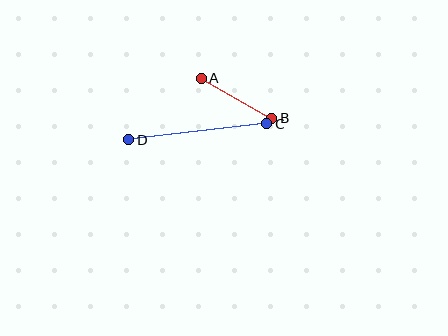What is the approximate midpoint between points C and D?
The midpoint is at approximately (198, 132) pixels.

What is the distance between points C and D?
The distance is approximately 139 pixels.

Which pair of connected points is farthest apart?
Points C and D are farthest apart.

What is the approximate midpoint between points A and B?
The midpoint is at approximately (236, 98) pixels.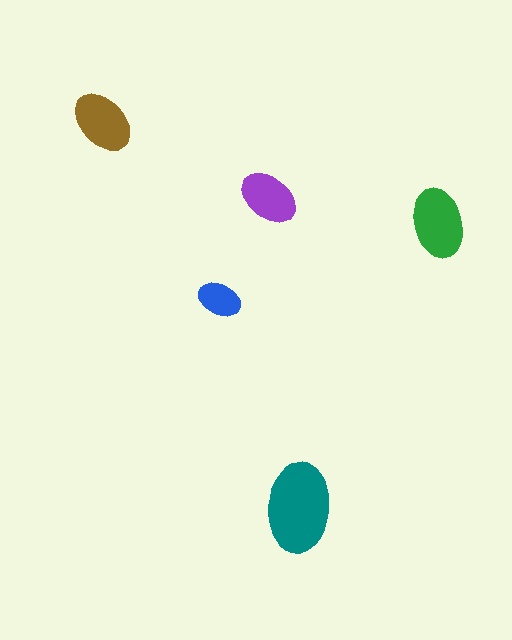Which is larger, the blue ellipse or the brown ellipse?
The brown one.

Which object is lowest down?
The teal ellipse is bottommost.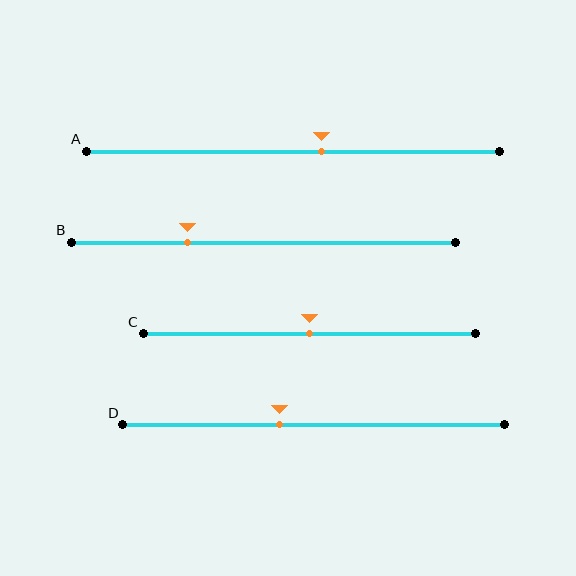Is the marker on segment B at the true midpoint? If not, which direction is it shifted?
No, the marker on segment B is shifted to the left by about 20% of the segment length.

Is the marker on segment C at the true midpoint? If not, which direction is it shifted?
Yes, the marker on segment C is at the true midpoint.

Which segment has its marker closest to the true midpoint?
Segment C has its marker closest to the true midpoint.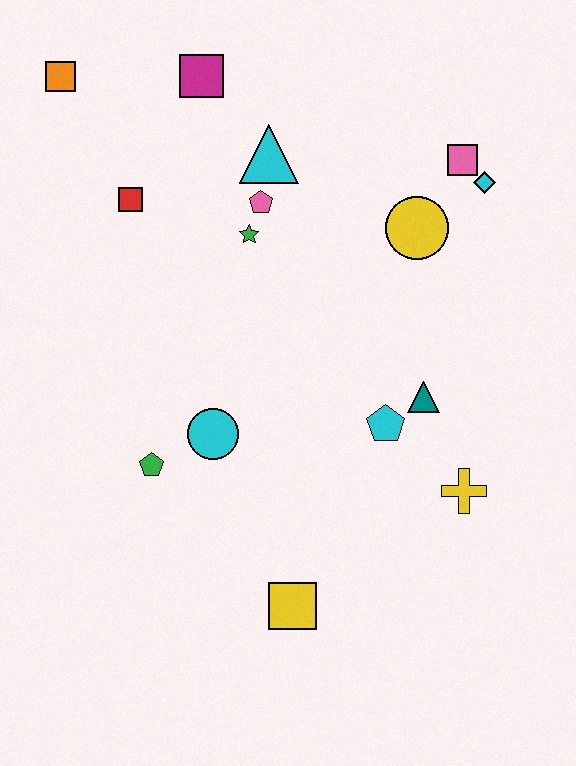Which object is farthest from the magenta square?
The yellow square is farthest from the magenta square.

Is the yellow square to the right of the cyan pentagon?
No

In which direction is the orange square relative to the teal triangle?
The orange square is to the left of the teal triangle.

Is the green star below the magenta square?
Yes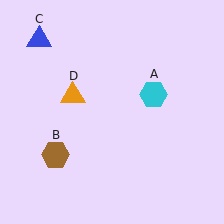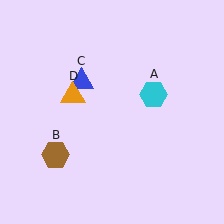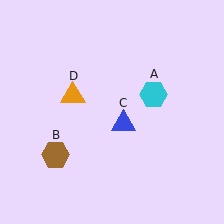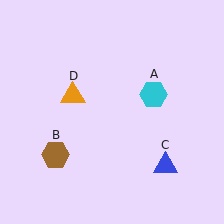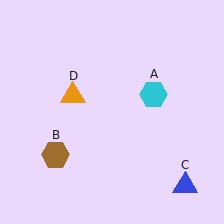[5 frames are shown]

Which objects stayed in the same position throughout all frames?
Cyan hexagon (object A) and brown hexagon (object B) and orange triangle (object D) remained stationary.